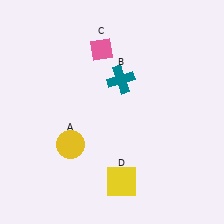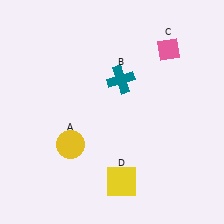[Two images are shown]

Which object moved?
The pink diamond (C) moved right.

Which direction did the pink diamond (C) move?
The pink diamond (C) moved right.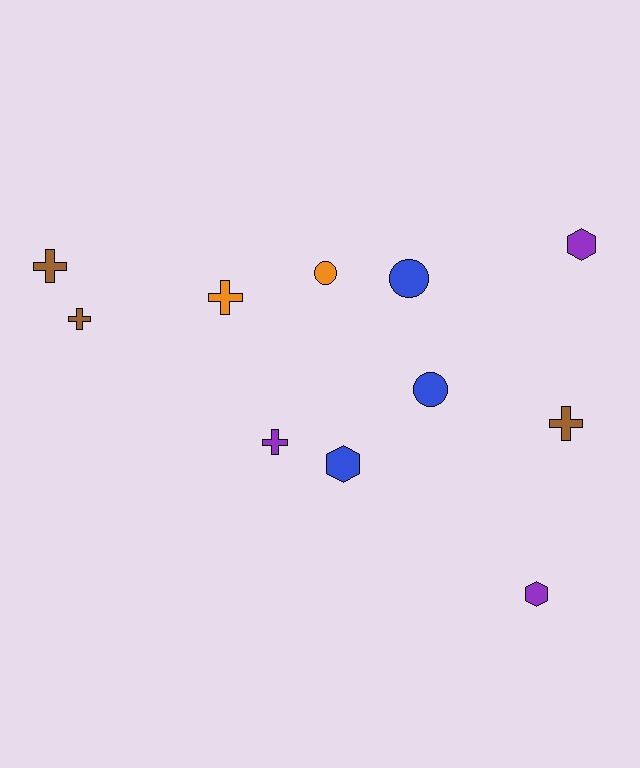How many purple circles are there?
There are no purple circles.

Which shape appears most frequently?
Cross, with 5 objects.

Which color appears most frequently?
Brown, with 3 objects.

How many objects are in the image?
There are 11 objects.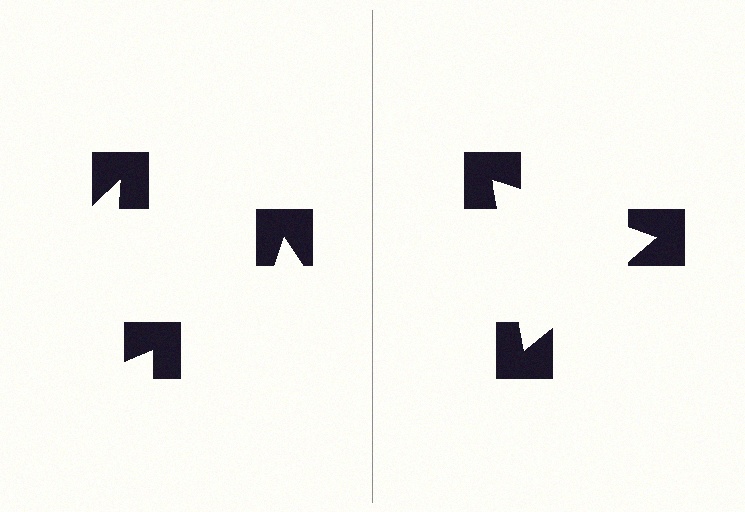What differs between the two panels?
The notched squares are positioned identically on both sides; only the wedge orientations differ. On the right they align to a triangle; on the left they are misaligned.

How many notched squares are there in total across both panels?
6 — 3 on each side.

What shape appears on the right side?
An illusory triangle.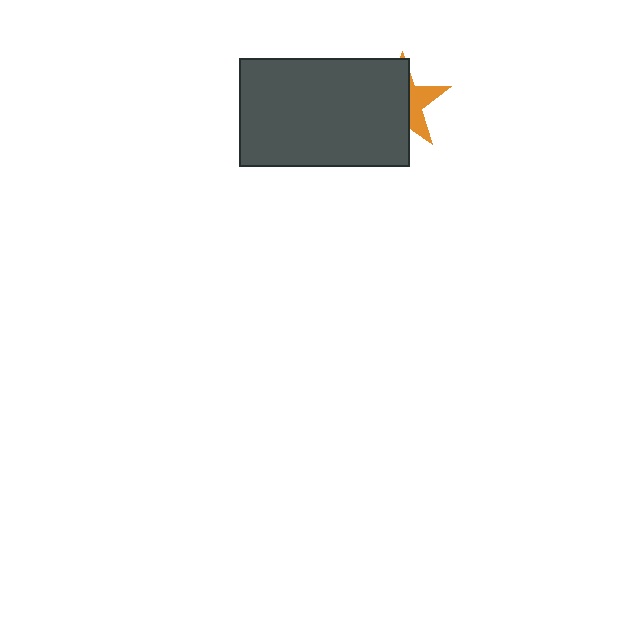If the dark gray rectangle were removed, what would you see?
You would see the complete orange star.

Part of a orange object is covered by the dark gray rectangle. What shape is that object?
It is a star.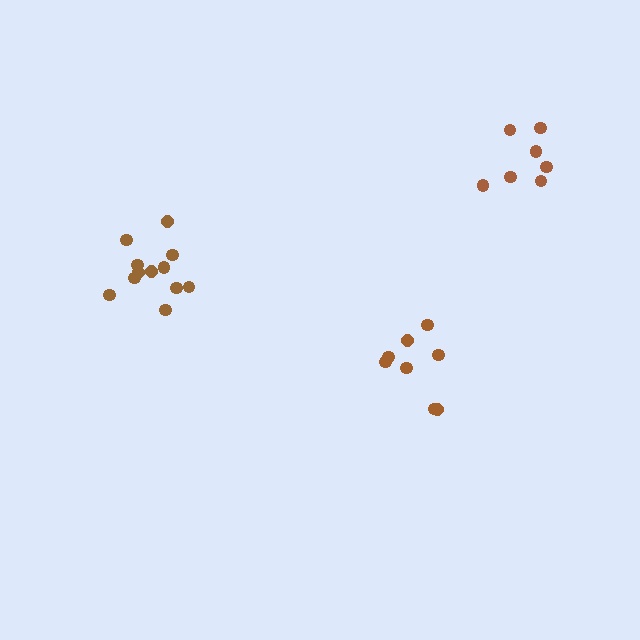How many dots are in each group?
Group 1: 7 dots, Group 2: 12 dots, Group 3: 8 dots (27 total).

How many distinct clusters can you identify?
There are 3 distinct clusters.